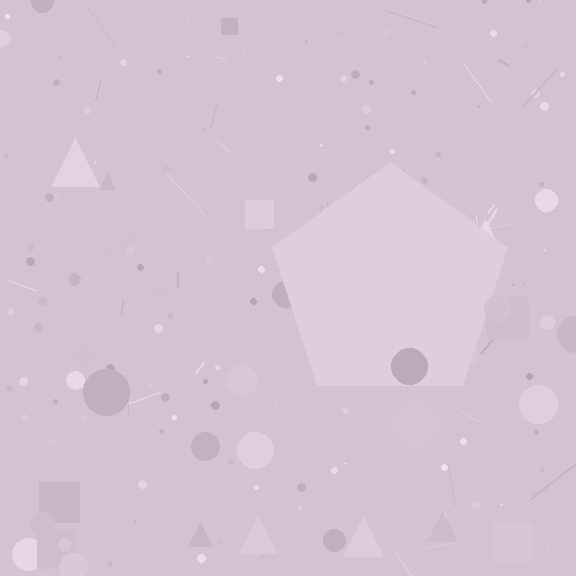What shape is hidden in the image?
A pentagon is hidden in the image.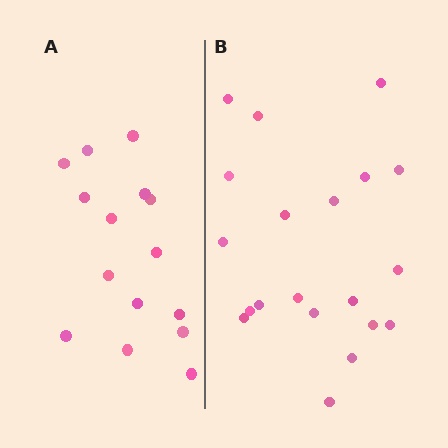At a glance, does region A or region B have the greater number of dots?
Region B (the right region) has more dots.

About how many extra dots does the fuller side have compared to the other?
Region B has about 5 more dots than region A.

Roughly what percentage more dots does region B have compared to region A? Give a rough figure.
About 35% more.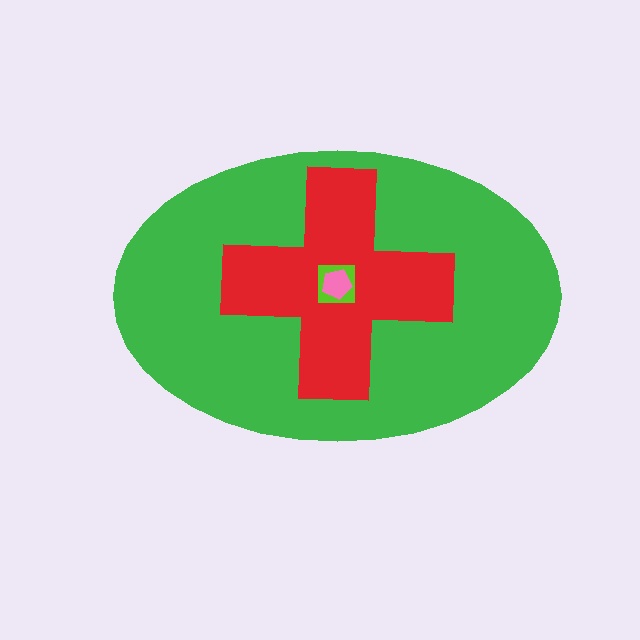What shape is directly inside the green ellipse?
The red cross.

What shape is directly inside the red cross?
The lime square.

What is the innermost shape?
The pink pentagon.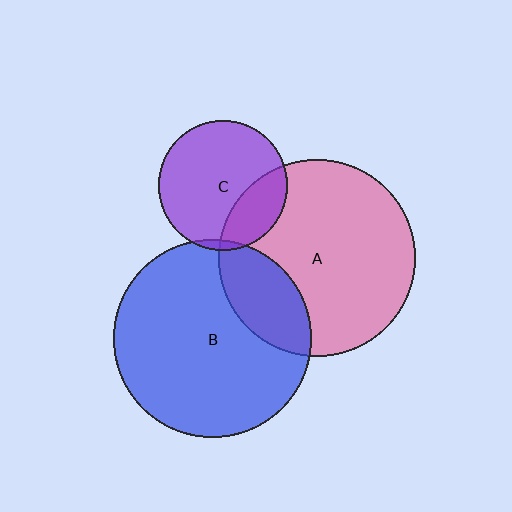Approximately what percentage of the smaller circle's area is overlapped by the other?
Approximately 5%.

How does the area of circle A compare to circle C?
Approximately 2.3 times.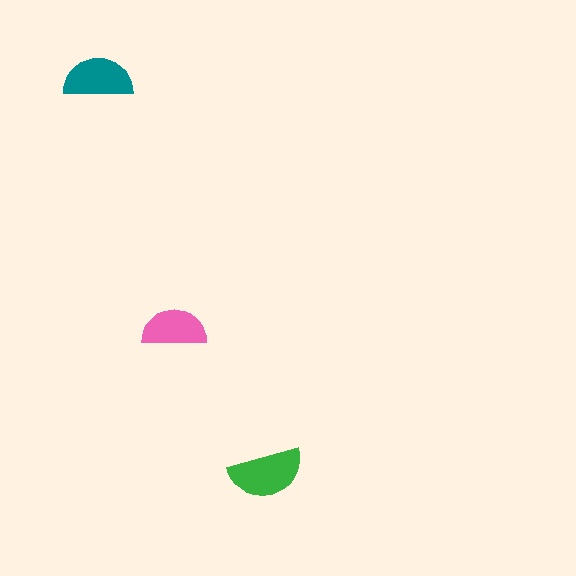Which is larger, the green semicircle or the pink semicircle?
The green one.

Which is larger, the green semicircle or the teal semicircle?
The green one.